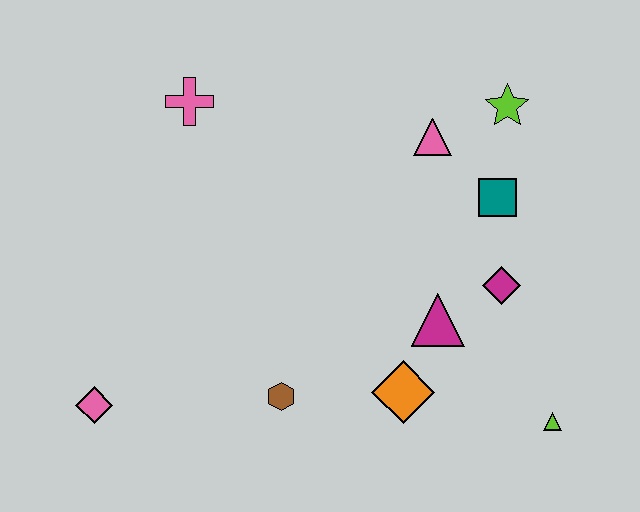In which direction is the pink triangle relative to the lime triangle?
The pink triangle is above the lime triangle.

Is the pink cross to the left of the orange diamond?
Yes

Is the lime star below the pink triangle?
No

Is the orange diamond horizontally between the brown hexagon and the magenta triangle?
Yes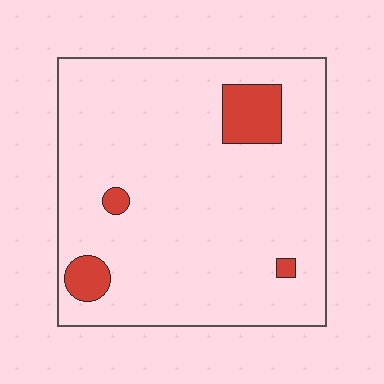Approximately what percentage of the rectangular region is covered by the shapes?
Approximately 10%.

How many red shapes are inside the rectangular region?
4.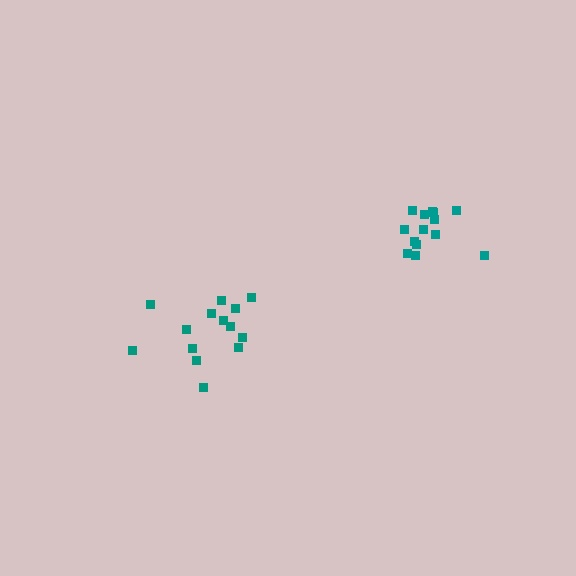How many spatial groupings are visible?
There are 2 spatial groupings.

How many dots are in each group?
Group 1: 14 dots, Group 2: 14 dots (28 total).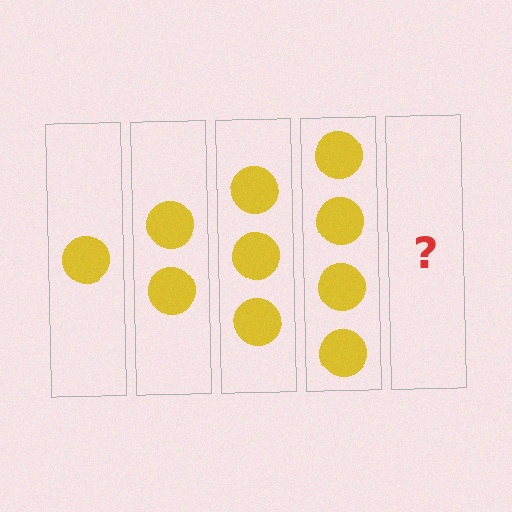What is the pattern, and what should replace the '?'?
The pattern is that each step adds one more circle. The '?' should be 5 circles.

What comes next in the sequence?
The next element should be 5 circles.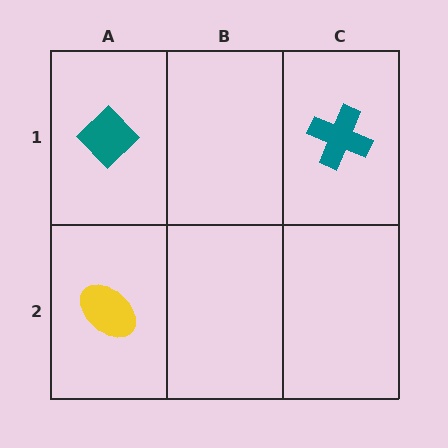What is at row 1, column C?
A teal cross.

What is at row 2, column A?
A yellow ellipse.